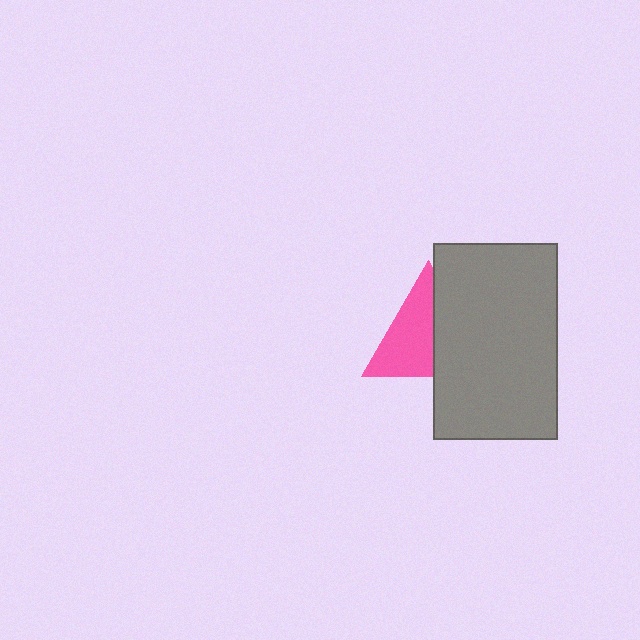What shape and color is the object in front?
The object in front is a gray rectangle.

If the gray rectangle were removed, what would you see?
You would see the complete pink triangle.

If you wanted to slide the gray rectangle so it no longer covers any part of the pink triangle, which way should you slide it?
Slide it right — that is the most direct way to separate the two shapes.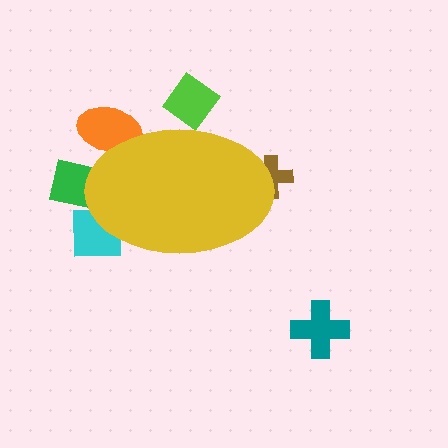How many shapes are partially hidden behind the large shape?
5 shapes are partially hidden.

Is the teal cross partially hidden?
No, the teal cross is fully visible.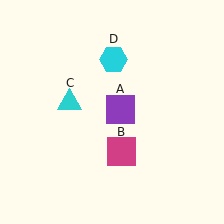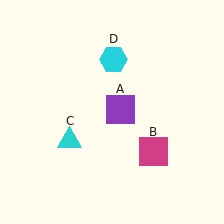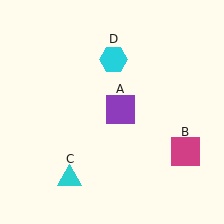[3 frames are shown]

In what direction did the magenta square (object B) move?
The magenta square (object B) moved right.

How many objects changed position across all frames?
2 objects changed position: magenta square (object B), cyan triangle (object C).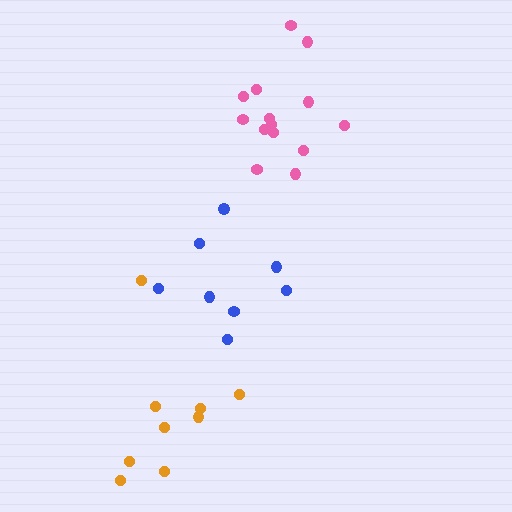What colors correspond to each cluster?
The clusters are colored: blue, orange, pink.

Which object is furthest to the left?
The orange cluster is leftmost.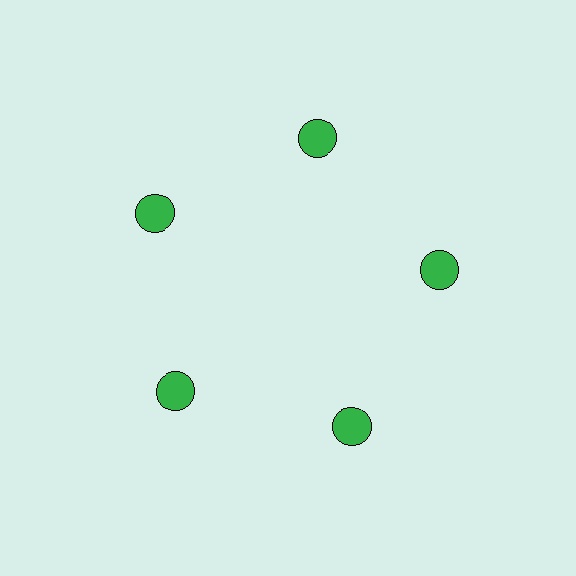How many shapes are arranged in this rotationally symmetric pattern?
There are 5 shapes, arranged in 5 groups of 1.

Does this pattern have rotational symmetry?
Yes, this pattern has 5-fold rotational symmetry. It looks the same after rotating 72 degrees around the center.